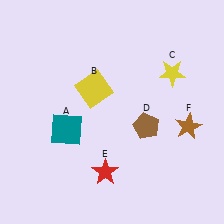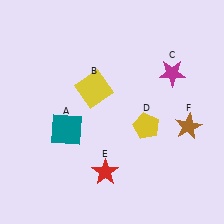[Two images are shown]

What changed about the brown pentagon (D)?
In Image 1, D is brown. In Image 2, it changed to yellow.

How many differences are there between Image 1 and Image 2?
There are 2 differences between the two images.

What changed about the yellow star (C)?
In Image 1, C is yellow. In Image 2, it changed to magenta.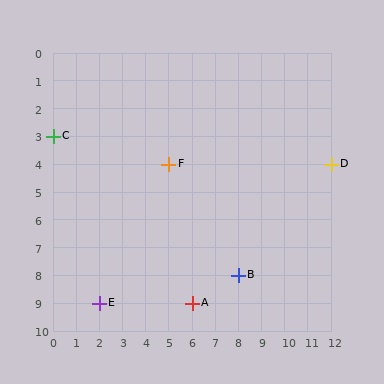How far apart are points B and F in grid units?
Points B and F are 3 columns and 4 rows apart (about 5.0 grid units diagonally).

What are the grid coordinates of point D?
Point D is at grid coordinates (12, 4).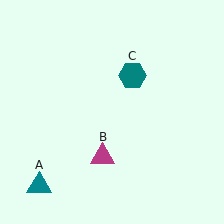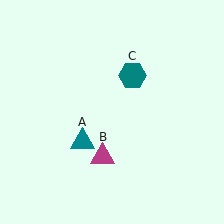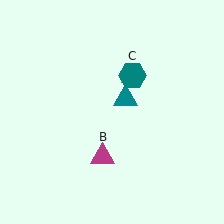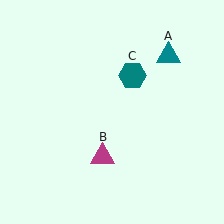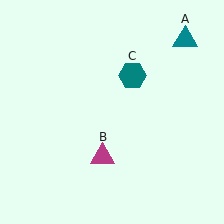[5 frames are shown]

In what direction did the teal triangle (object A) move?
The teal triangle (object A) moved up and to the right.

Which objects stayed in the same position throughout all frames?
Magenta triangle (object B) and teal hexagon (object C) remained stationary.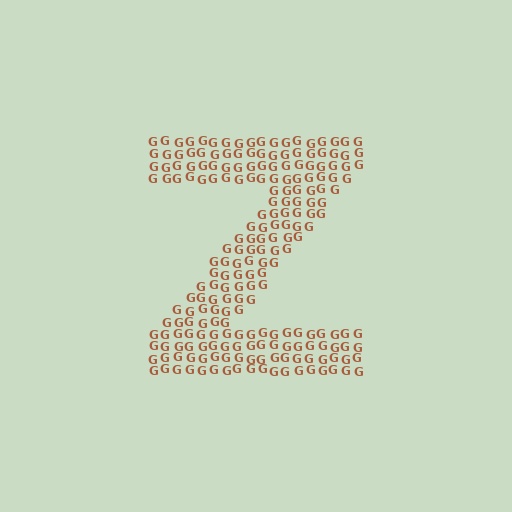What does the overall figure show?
The overall figure shows the letter Z.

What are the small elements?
The small elements are letter G's.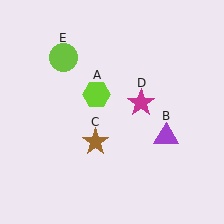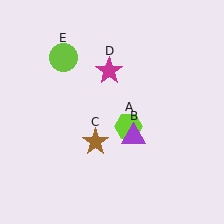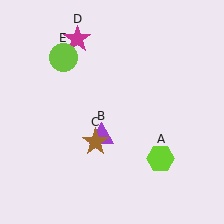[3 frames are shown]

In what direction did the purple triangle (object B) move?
The purple triangle (object B) moved left.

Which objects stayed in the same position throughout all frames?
Brown star (object C) and lime circle (object E) remained stationary.